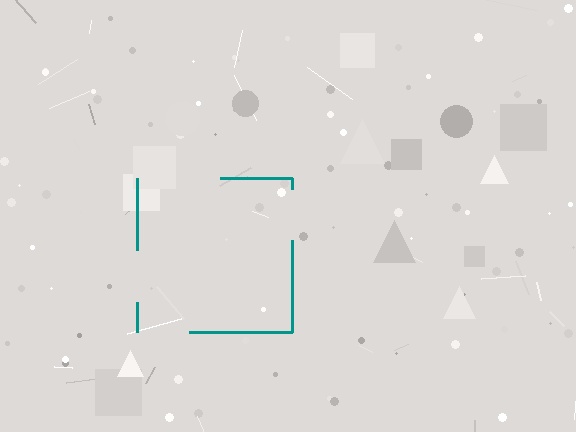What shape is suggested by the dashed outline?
The dashed outline suggests a square.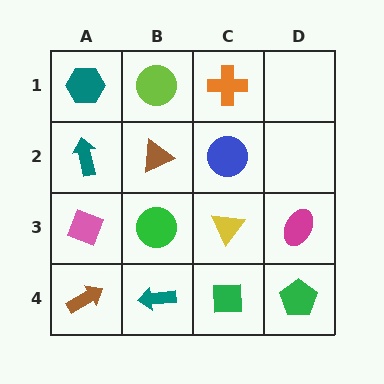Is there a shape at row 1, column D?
No, that cell is empty.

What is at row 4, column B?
A teal arrow.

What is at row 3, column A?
A pink diamond.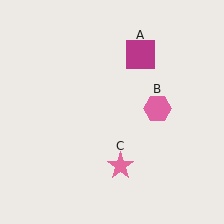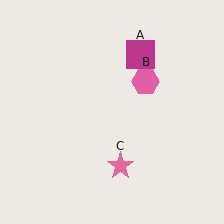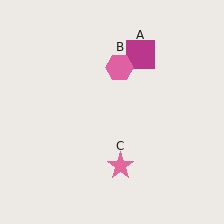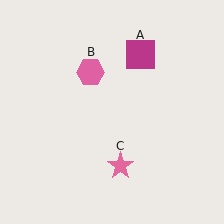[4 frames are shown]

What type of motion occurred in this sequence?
The pink hexagon (object B) rotated counterclockwise around the center of the scene.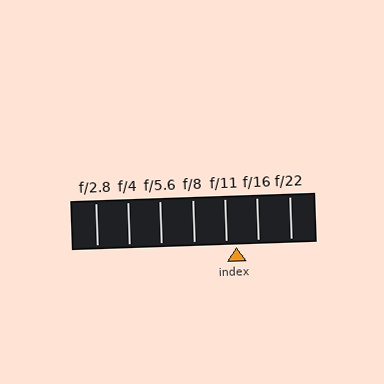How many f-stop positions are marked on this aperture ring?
There are 7 f-stop positions marked.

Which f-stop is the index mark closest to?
The index mark is closest to f/11.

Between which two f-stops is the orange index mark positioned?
The index mark is between f/11 and f/16.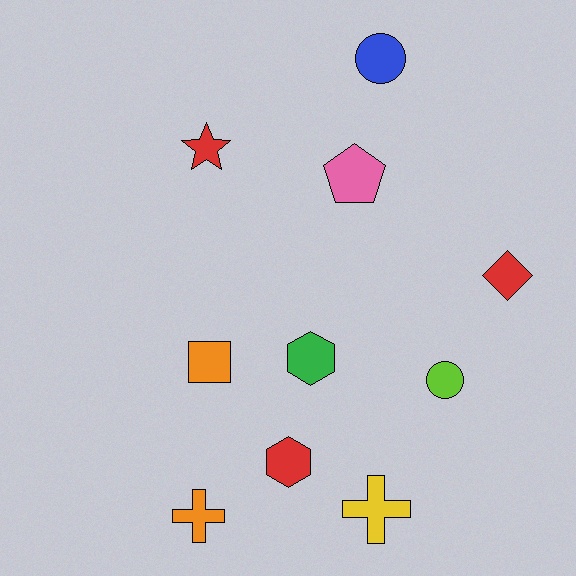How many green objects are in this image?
There is 1 green object.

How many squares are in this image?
There is 1 square.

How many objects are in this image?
There are 10 objects.